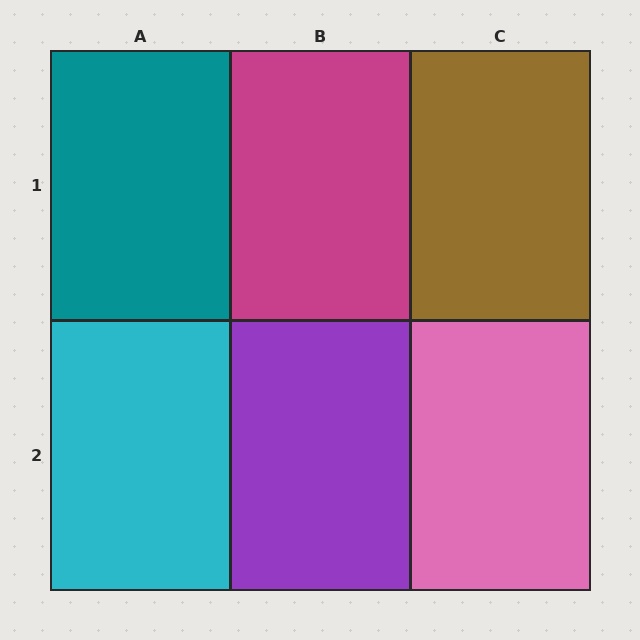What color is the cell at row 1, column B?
Magenta.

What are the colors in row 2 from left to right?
Cyan, purple, pink.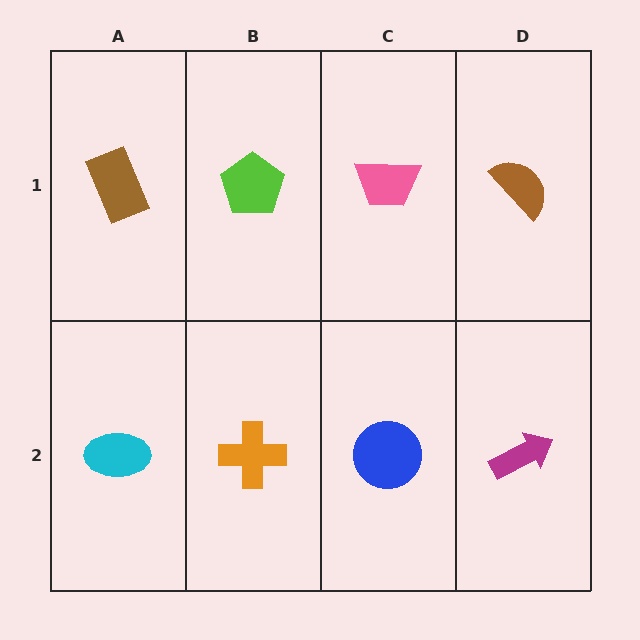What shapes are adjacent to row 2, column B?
A lime pentagon (row 1, column B), a cyan ellipse (row 2, column A), a blue circle (row 2, column C).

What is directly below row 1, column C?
A blue circle.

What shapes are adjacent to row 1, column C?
A blue circle (row 2, column C), a lime pentagon (row 1, column B), a brown semicircle (row 1, column D).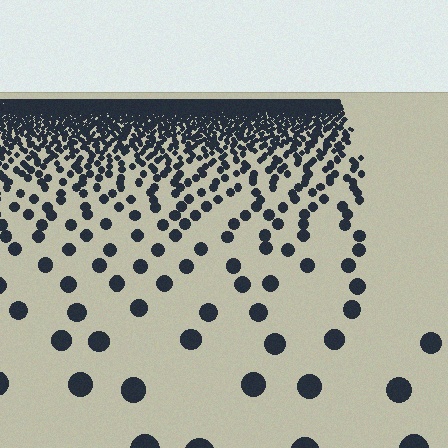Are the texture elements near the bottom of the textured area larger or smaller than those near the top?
Larger. Near the bottom, elements are closer to the viewer and appear at a bigger on-screen size.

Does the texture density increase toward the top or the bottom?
Density increases toward the top.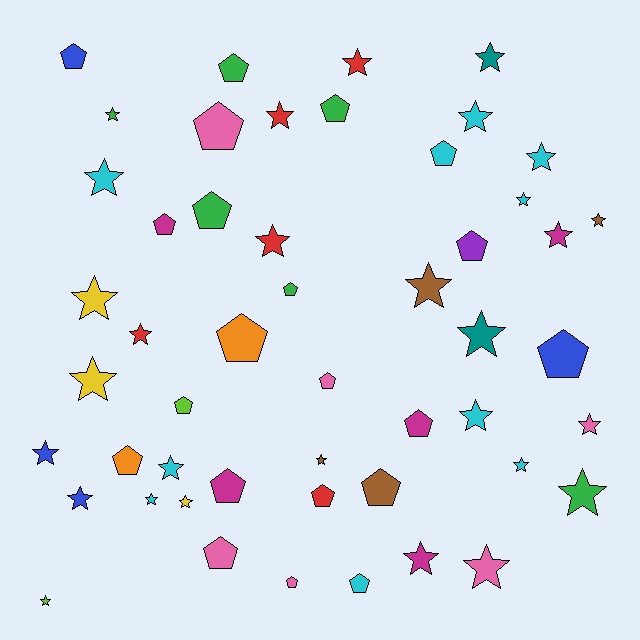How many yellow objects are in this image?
There are 3 yellow objects.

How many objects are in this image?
There are 50 objects.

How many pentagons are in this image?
There are 21 pentagons.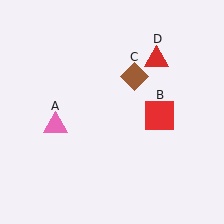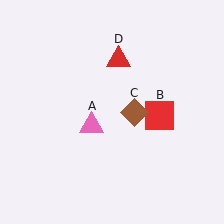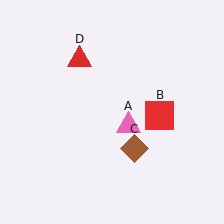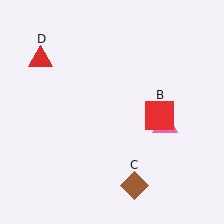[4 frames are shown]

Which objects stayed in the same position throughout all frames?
Red square (object B) remained stationary.